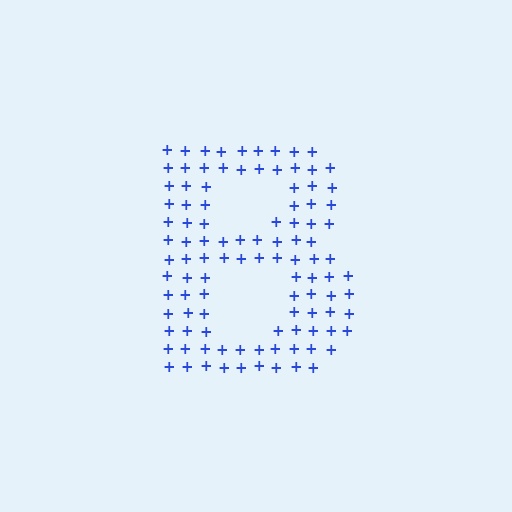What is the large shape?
The large shape is the letter B.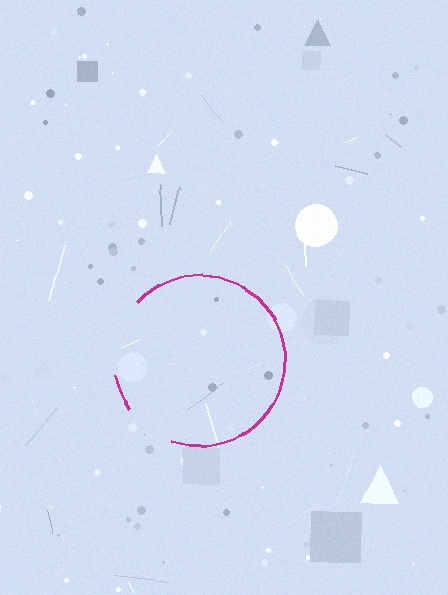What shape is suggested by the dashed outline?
The dashed outline suggests a circle.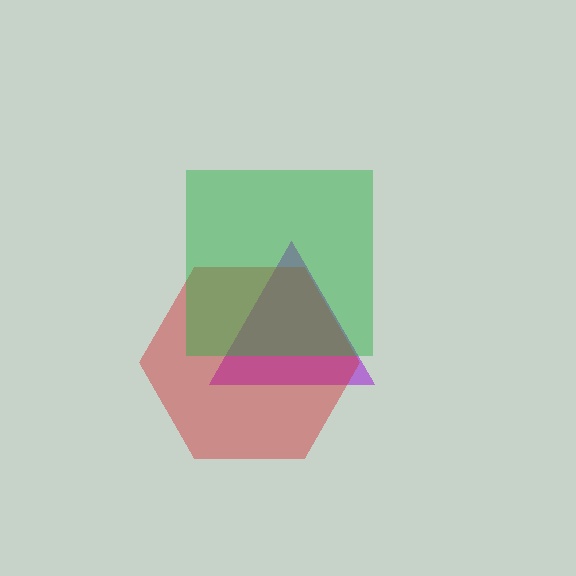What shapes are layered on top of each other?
The layered shapes are: a purple triangle, a red hexagon, a green square.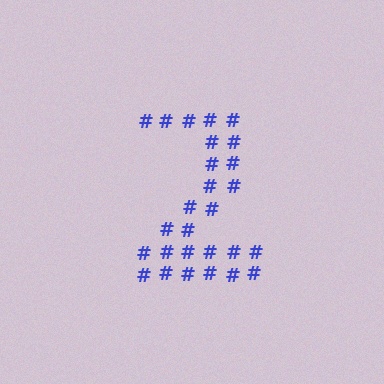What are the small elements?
The small elements are hash symbols.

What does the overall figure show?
The overall figure shows the digit 2.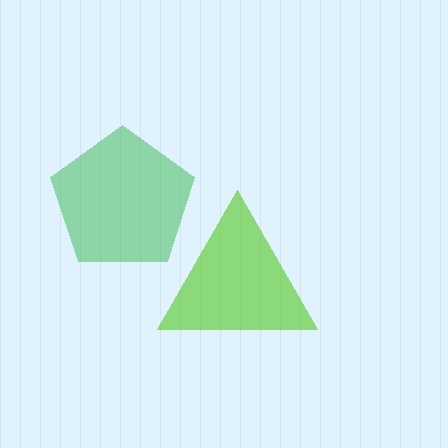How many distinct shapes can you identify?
There are 2 distinct shapes: a lime triangle, a green pentagon.